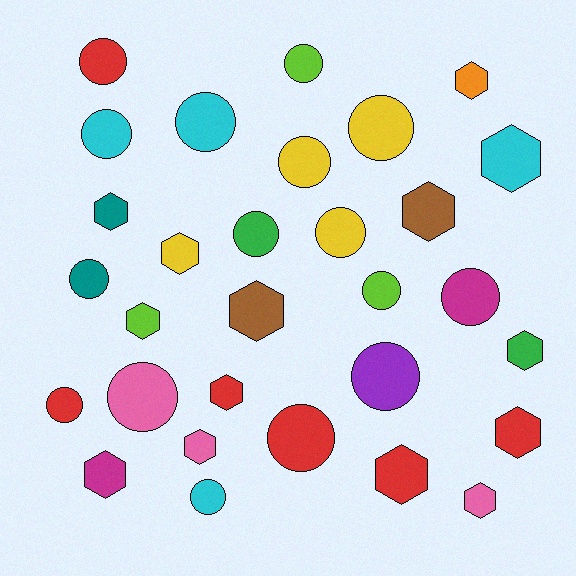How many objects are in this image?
There are 30 objects.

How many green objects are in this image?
There are 2 green objects.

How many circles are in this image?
There are 16 circles.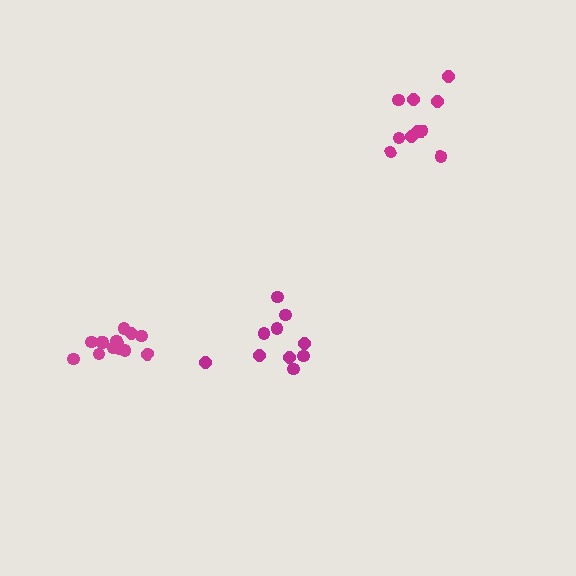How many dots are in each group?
Group 1: 14 dots, Group 2: 10 dots, Group 3: 10 dots (34 total).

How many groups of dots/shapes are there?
There are 3 groups.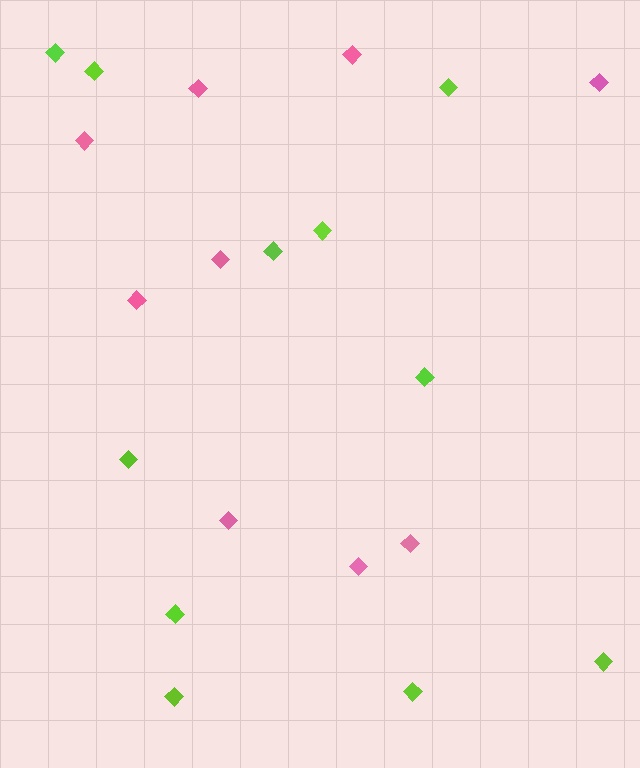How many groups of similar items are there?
There are 2 groups: one group of lime diamonds (11) and one group of pink diamonds (9).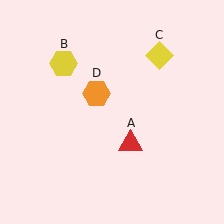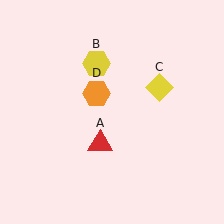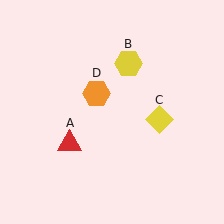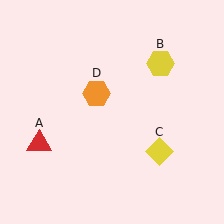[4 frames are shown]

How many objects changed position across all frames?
3 objects changed position: red triangle (object A), yellow hexagon (object B), yellow diamond (object C).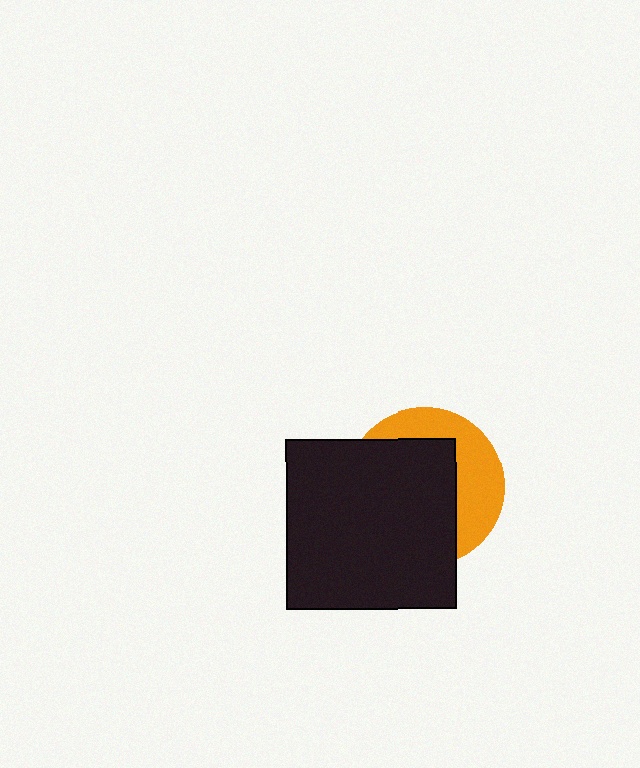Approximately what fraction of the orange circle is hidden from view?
Roughly 63% of the orange circle is hidden behind the black square.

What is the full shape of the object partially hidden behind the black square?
The partially hidden object is an orange circle.